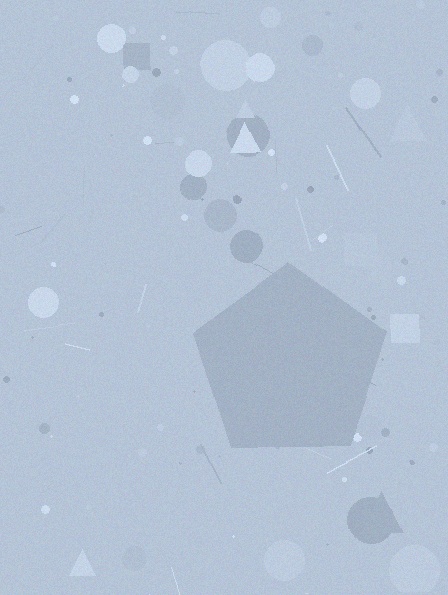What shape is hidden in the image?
A pentagon is hidden in the image.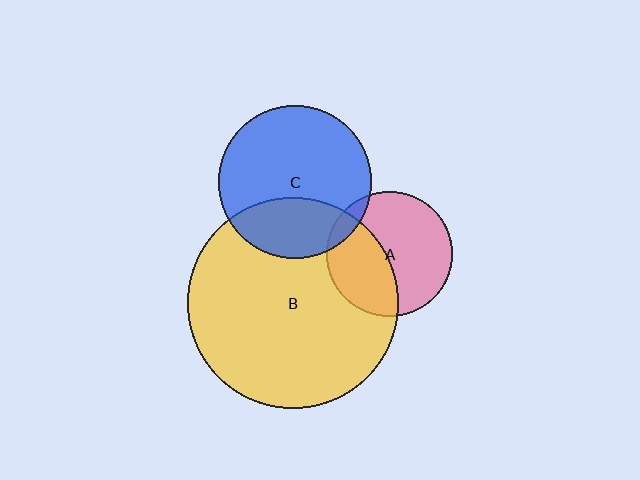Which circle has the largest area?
Circle B (yellow).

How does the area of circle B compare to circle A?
Approximately 2.8 times.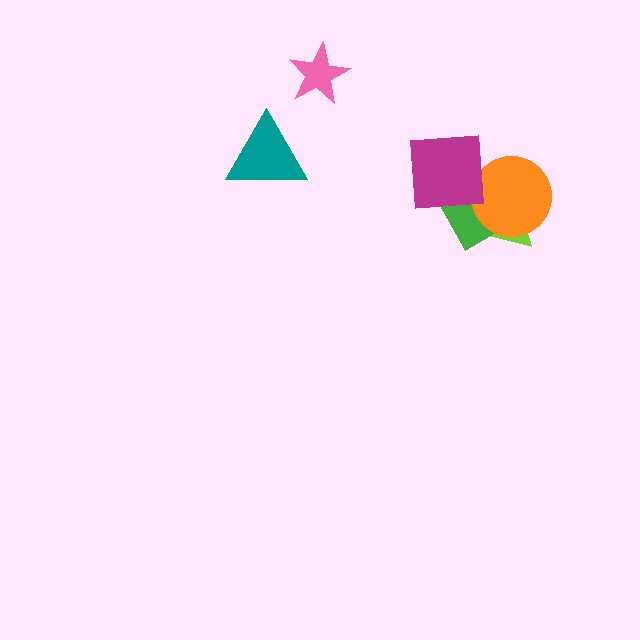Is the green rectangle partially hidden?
Yes, it is partially covered by another shape.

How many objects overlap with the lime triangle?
3 objects overlap with the lime triangle.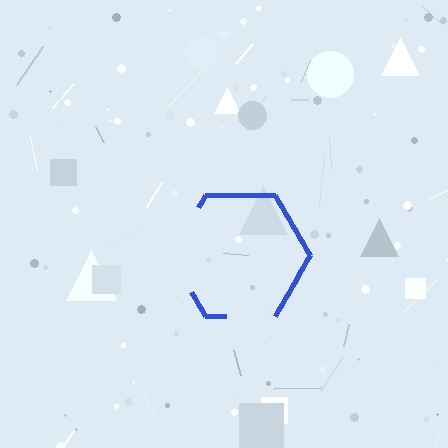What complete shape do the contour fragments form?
The contour fragments form a hexagon.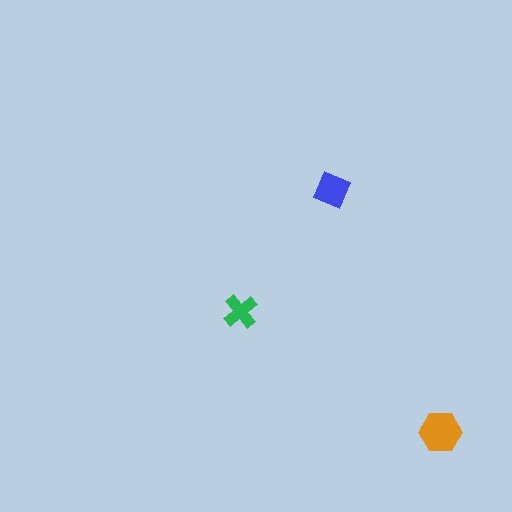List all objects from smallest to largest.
The green cross, the blue diamond, the orange hexagon.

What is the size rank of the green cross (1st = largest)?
3rd.